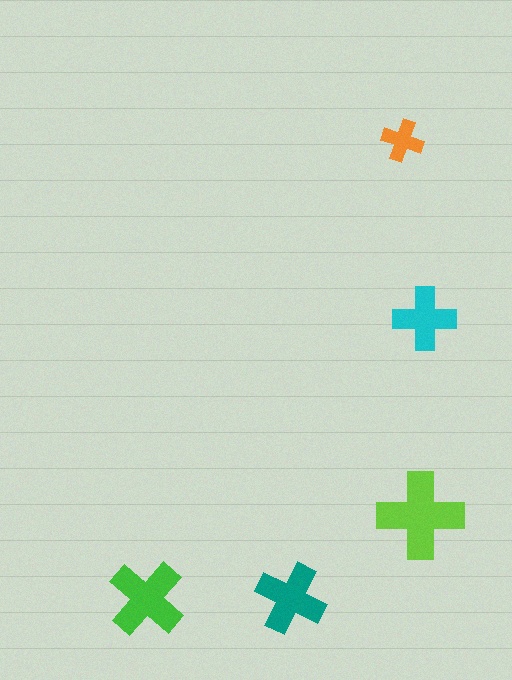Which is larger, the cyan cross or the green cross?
The green one.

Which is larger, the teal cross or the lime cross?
The lime one.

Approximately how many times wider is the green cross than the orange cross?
About 2 times wider.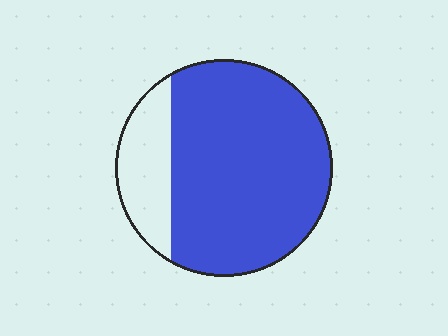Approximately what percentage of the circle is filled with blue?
Approximately 80%.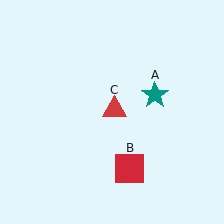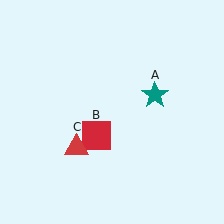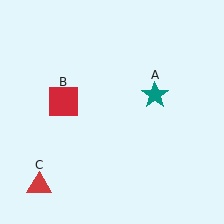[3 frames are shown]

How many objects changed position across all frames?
2 objects changed position: red square (object B), red triangle (object C).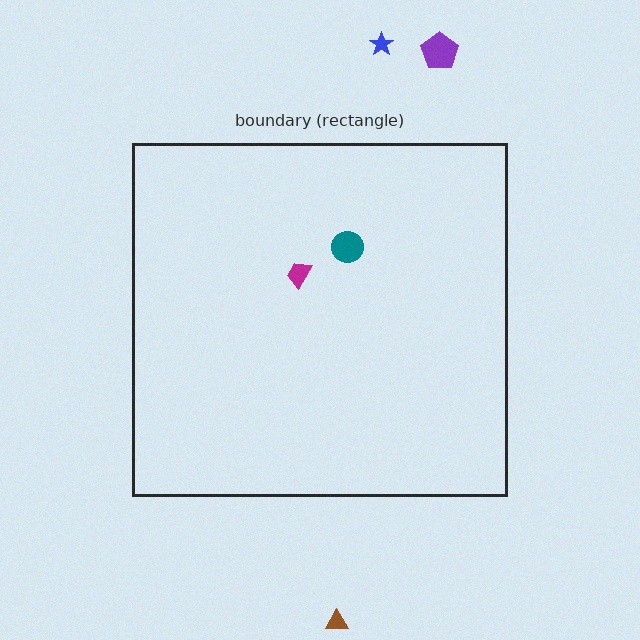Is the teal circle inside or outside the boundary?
Inside.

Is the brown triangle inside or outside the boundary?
Outside.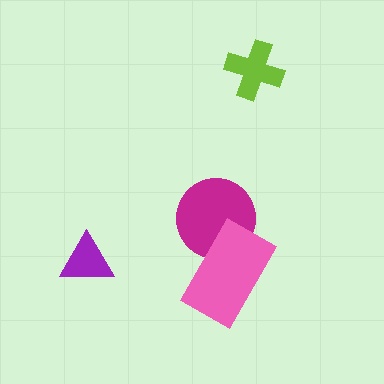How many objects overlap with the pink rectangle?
1 object overlaps with the pink rectangle.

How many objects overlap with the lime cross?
0 objects overlap with the lime cross.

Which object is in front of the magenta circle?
The pink rectangle is in front of the magenta circle.